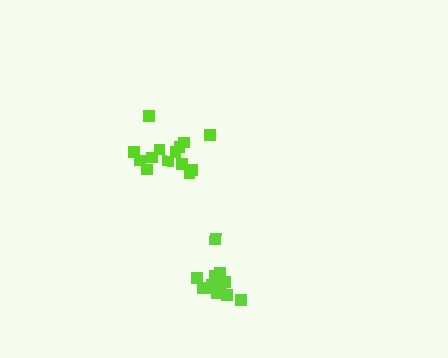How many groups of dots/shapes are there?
There are 2 groups.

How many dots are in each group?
Group 1: 14 dots, Group 2: 12 dots (26 total).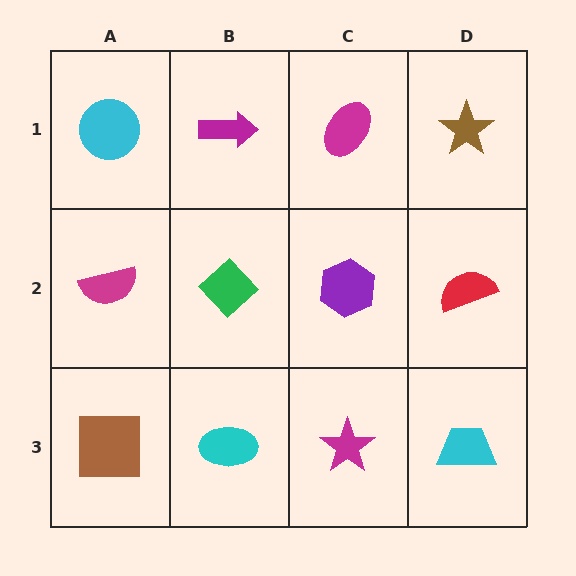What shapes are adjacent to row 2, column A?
A cyan circle (row 1, column A), a brown square (row 3, column A), a green diamond (row 2, column B).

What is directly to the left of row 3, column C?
A cyan ellipse.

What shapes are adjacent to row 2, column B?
A magenta arrow (row 1, column B), a cyan ellipse (row 3, column B), a magenta semicircle (row 2, column A), a purple hexagon (row 2, column C).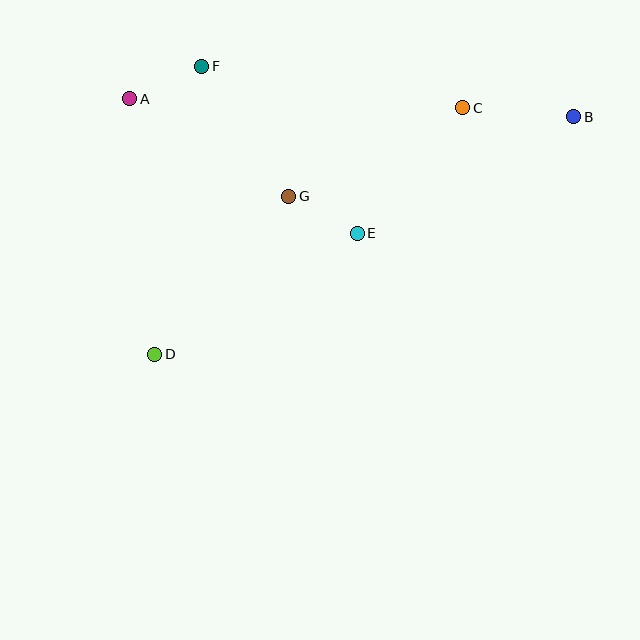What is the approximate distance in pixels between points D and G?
The distance between D and G is approximately 207 pixels.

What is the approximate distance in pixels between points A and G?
The distance between A and G is approximately 186 pixels.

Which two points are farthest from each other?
Points B and D are farthest from each other.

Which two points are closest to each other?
Points E and G are closest to each other.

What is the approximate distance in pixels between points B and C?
The distance between B and C is approximately 111 pixels.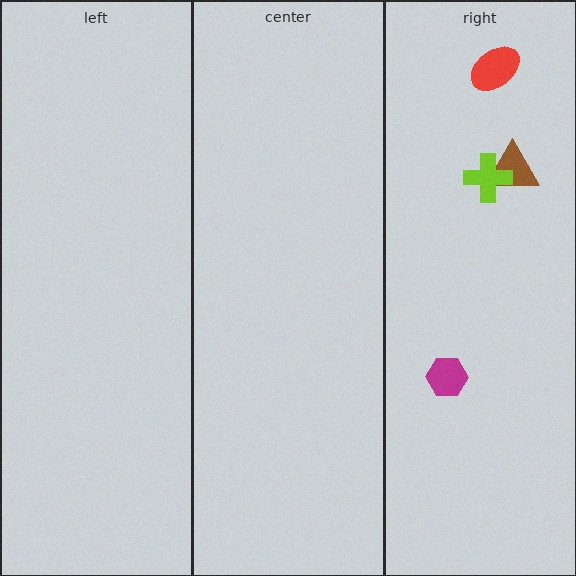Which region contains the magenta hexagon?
The right region.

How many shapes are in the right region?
4.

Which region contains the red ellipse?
The right region.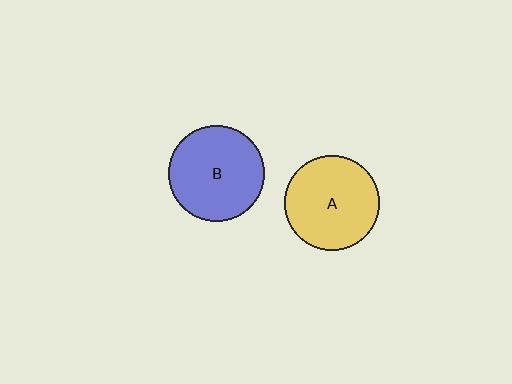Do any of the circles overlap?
No, none of the circles overlap.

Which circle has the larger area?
Circle B (blue).